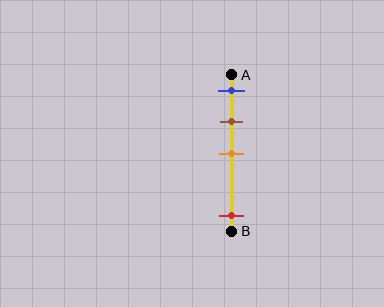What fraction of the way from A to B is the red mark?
The red mark is approximately 90% (0.9) of the way from A to B.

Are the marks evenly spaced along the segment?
No, the marks are not evenly spaced.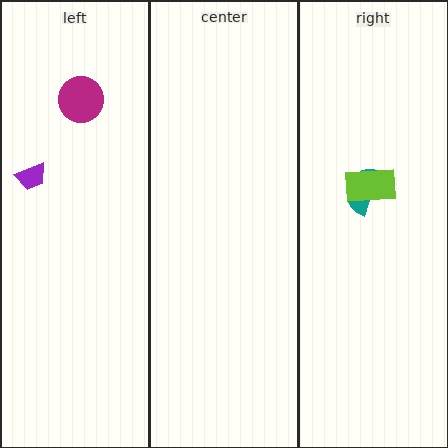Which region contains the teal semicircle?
The right region.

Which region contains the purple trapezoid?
The left region.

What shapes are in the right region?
The teal semicircle, the lime rectangle.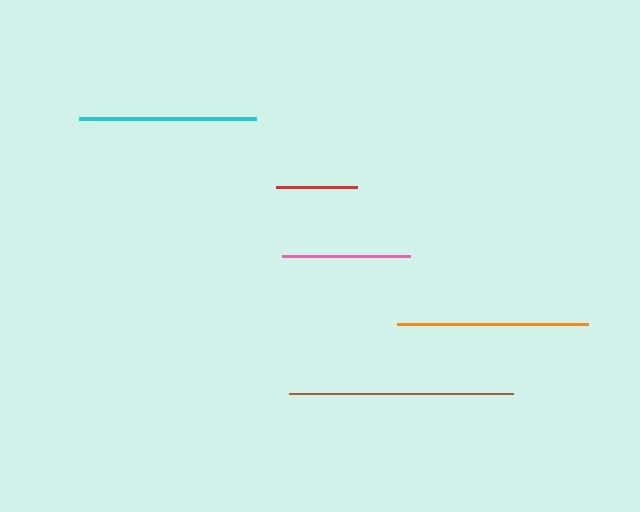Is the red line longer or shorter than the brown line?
The brown line is longer than the red line.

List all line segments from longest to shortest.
From longest to shortest: brown, orange, cyan, pink, red.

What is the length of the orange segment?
The orange segment is approximately 191 pixels long.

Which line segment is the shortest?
The red line is the shortest at approximately 80 pixels.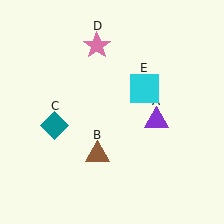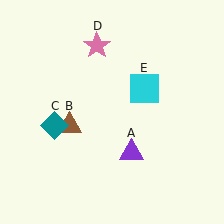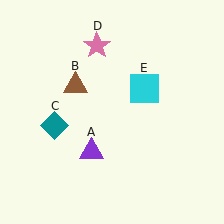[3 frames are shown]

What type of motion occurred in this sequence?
The purple triangle (object A), brown triangle (object B) rotated clockwise around the center of the scene.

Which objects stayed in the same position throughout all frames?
Teal diamond (object C) and pink star (object D) and cyan square (object E) remained stationary.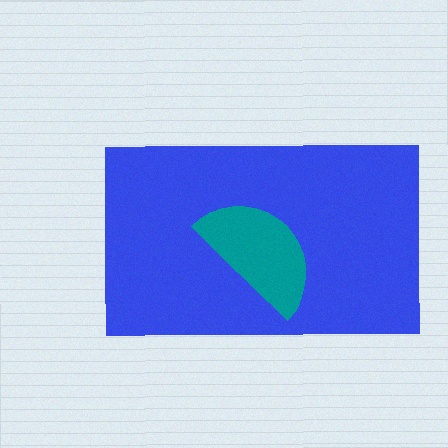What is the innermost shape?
The teal semicircle.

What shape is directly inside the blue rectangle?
The teal semicircle.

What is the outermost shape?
The blue rectangle.